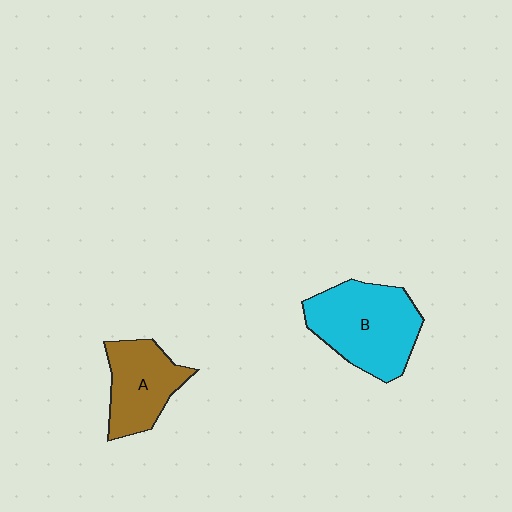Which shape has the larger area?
Shape B (cyan).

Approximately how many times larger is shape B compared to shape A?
Approximately 1.4 times.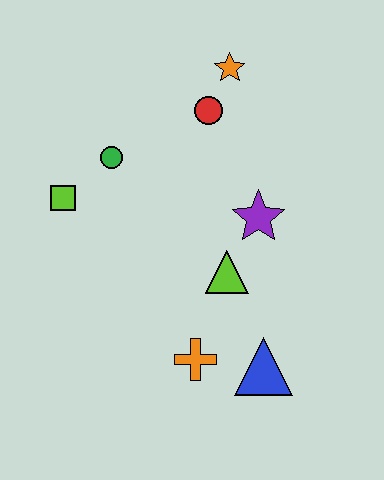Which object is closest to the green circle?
The lime square is closest to the green circle.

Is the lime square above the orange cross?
Yes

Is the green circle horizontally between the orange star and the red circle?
No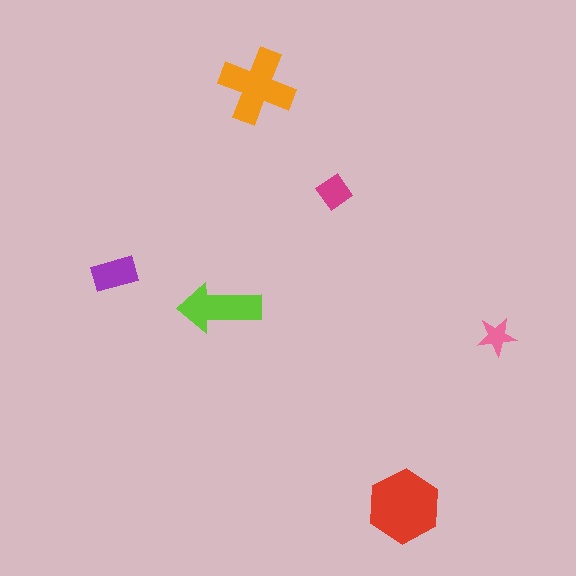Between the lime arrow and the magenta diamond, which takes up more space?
The lime arrow.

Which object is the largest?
The red hexagon.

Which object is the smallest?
The pink star.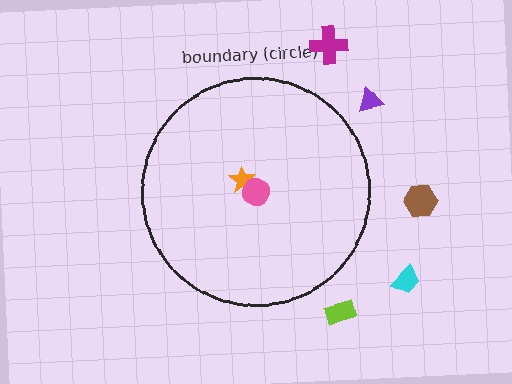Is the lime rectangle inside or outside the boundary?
Outside.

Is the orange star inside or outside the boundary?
Inside.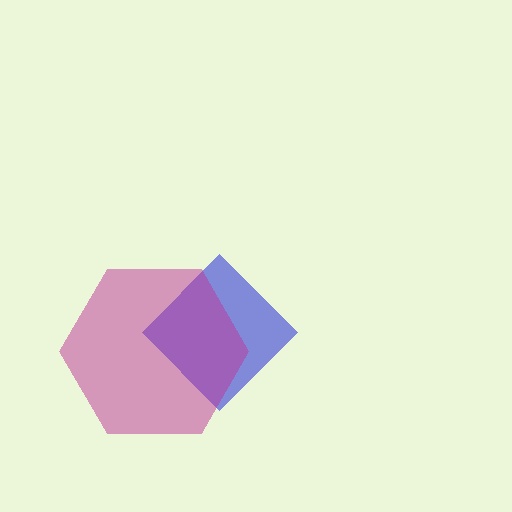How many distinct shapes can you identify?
There are 2 distinct shapes: a blue diamond, a magenta hexagon.